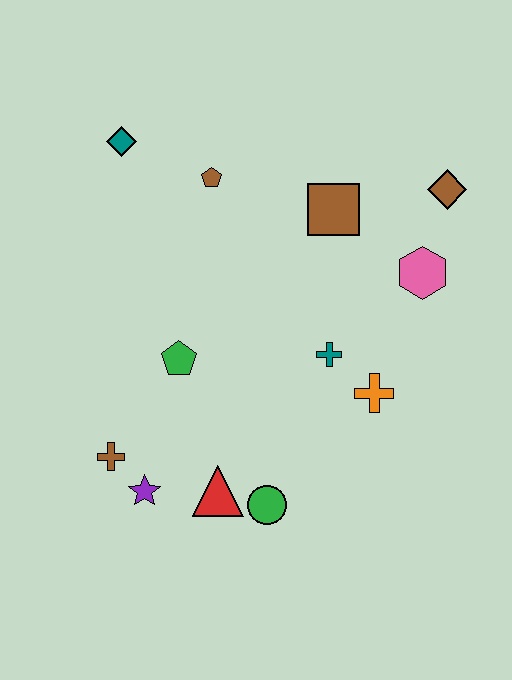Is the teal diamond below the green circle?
No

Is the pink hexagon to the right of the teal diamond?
Yes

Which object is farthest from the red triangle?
The brown diamond is farthest from the red triangle.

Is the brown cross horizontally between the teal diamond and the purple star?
No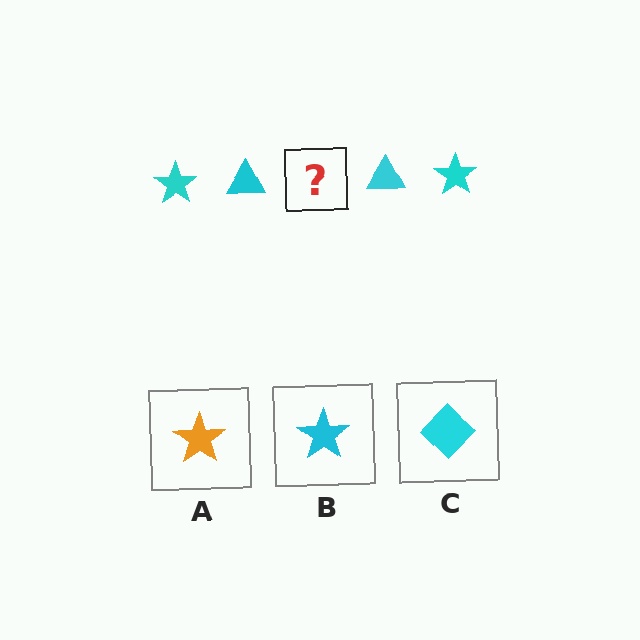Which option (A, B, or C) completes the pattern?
B.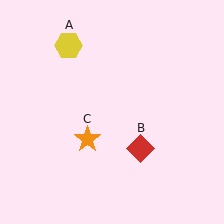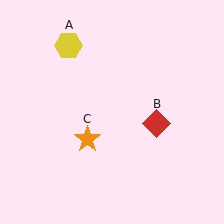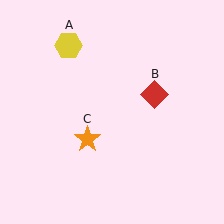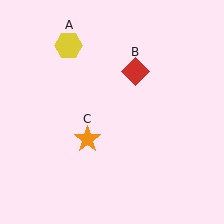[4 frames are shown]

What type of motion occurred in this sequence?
The red diamond (object B) rotated counterclockwise around the center of the scene.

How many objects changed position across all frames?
1 object changed position: red diamond (object B).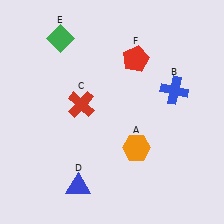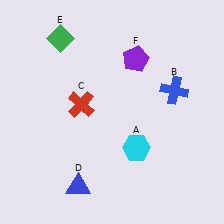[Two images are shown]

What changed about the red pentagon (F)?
In Image 1, F is red. In Image 2, it changed to purple.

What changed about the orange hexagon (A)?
In Image 1, A is orange. In Image 2, it changed to cyan.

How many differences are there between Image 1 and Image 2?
There are 2 differences between the two images.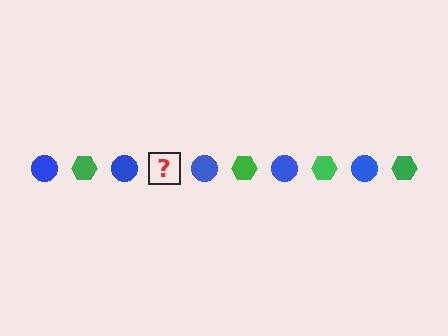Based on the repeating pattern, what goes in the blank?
The blank should be a green hexagon.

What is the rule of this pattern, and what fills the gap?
The rule is that the pattern alternates between blue circle and green hexagon. The gap should be filled with a green hexagon.